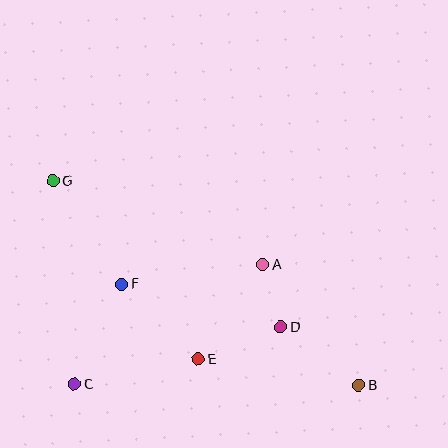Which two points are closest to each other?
Points A and D are closest to each other.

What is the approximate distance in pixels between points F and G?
The distance between F and G is approximately 124 pixels.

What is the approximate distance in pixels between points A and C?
The distance between A and C is approximately 223 pixels.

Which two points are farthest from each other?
Points B and G are farthest from each other.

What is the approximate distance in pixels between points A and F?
The distance between A and F is approximately 143 pixels.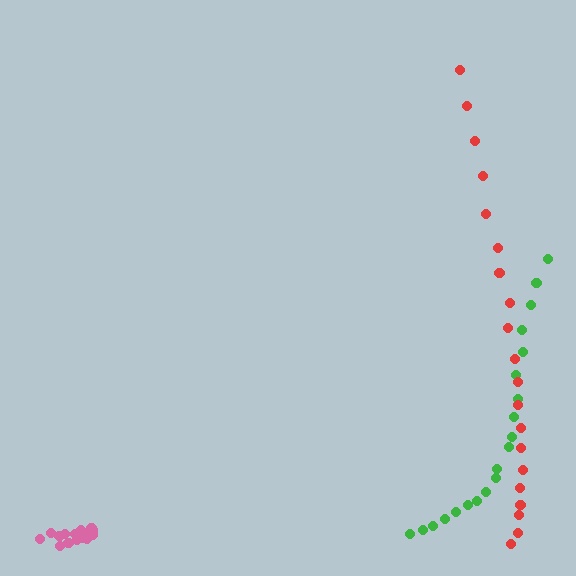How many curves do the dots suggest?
There are 3 distinct paths.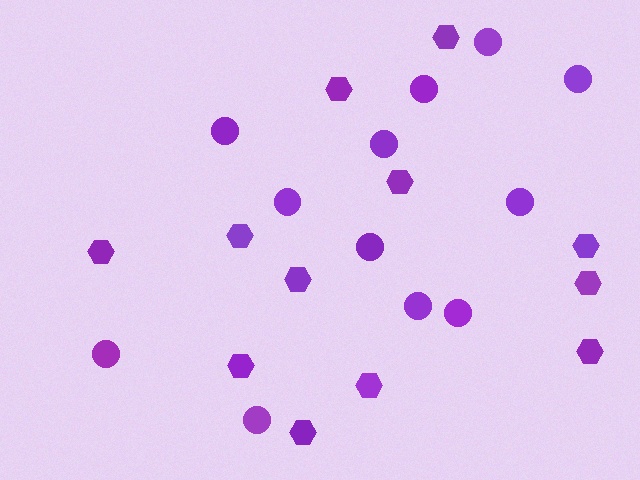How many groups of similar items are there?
There are 2 groups: one group of circles (12) and one group of hexagons (12).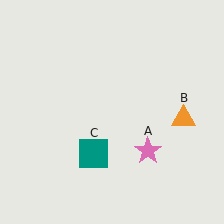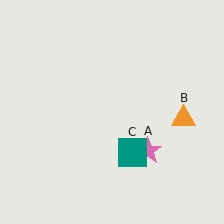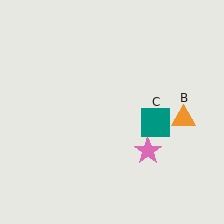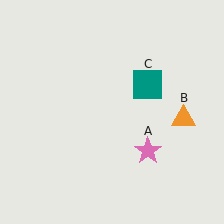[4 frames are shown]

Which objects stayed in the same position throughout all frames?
Pink star (object A) and orange triangle (object B) remained stationary.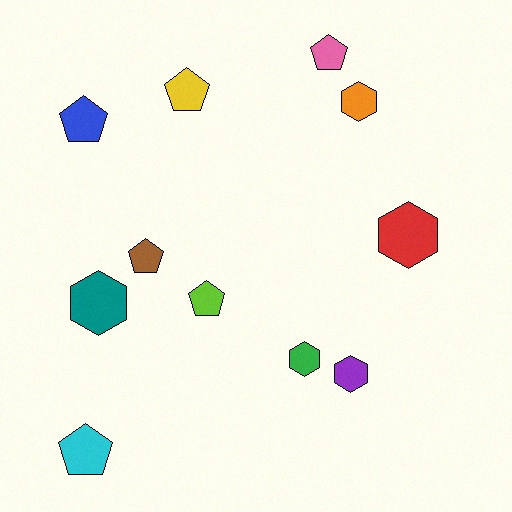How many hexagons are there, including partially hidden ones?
There are 5 hexagons.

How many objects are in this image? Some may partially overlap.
There are 11 objects.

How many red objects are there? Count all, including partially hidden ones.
There is 1 red object.